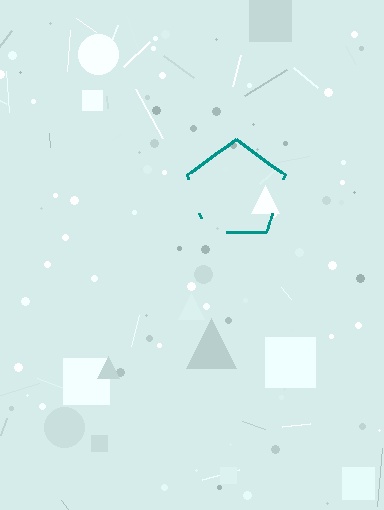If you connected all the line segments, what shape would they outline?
They would outline a pentagon.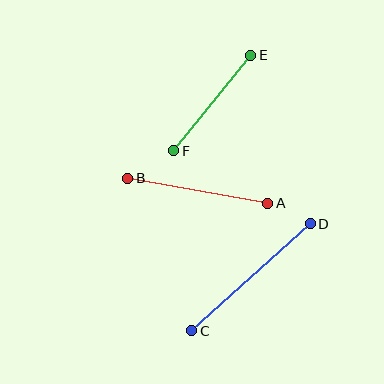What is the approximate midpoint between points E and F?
The midpoint is at approximately (212, 103) pixels.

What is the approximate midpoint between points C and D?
The midpoint is at approximately (251, 277) pixels.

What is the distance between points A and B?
The distance is approximately 142 pixels.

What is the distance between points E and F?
The distance is approximately 123 pixels.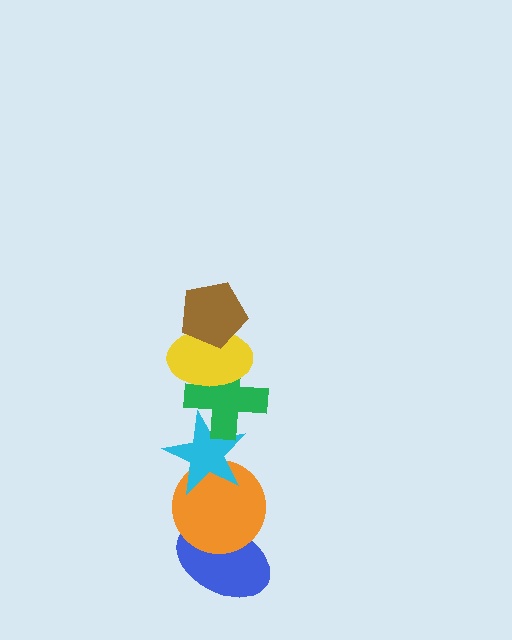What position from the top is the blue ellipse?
The blue ellipse is 6th from the top.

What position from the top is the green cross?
The green cross is 3rd from the top.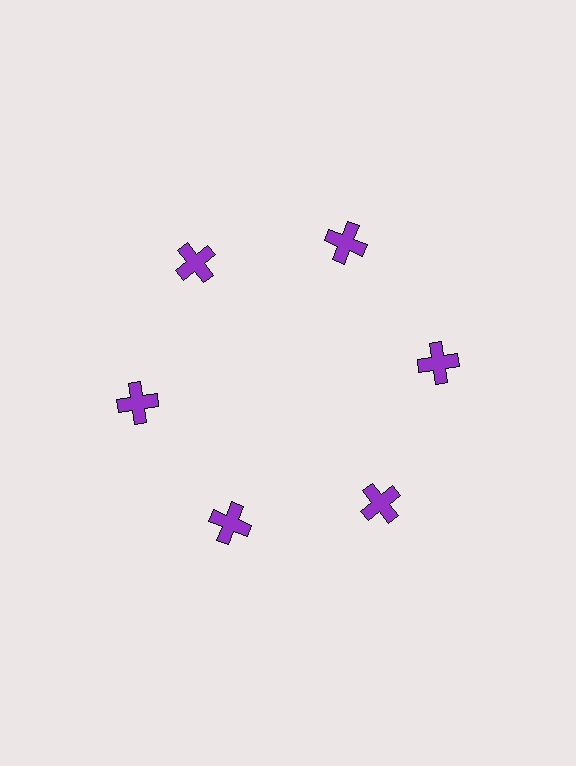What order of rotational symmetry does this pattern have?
This pattern has 6-fold rotational symmetry.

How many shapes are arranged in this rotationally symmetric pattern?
There are 6 shapes, arranged in 6 groups of 1.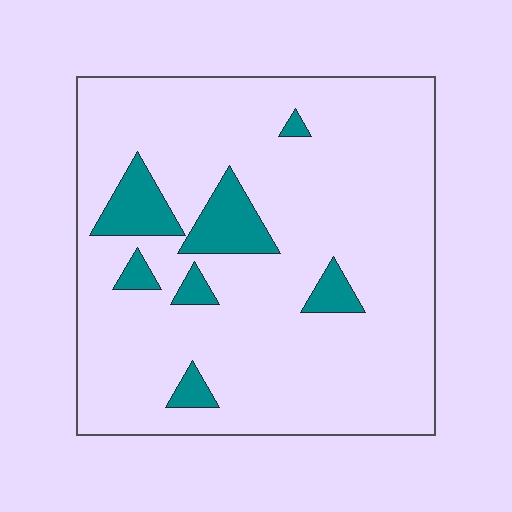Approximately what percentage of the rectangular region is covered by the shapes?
Approximately 10%.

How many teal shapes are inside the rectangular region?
7.